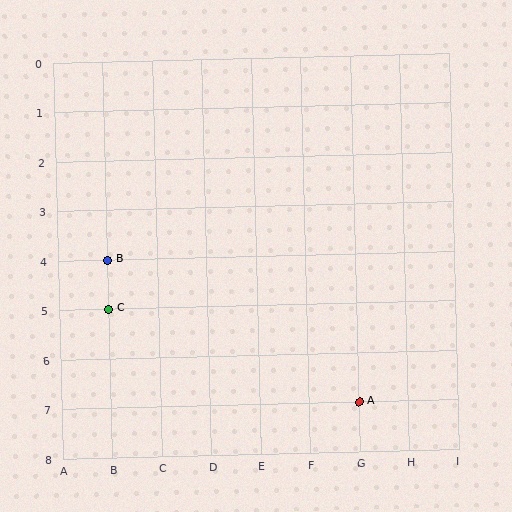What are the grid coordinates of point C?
Point C is at grid coordinates (B, 5).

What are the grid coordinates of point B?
Point B is at grid coordinates (B, 4).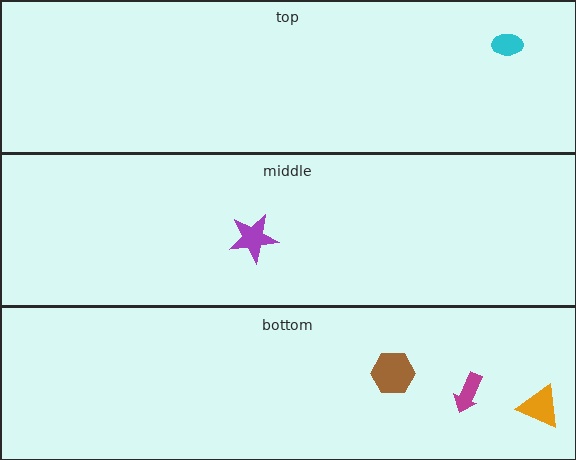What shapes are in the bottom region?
The orange triangle, the brown hexagon, the magenta arrow.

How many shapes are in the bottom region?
3.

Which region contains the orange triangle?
The bottom region.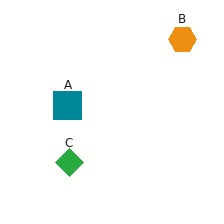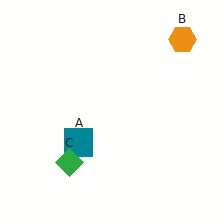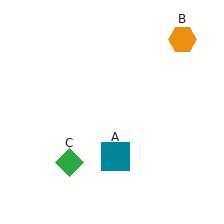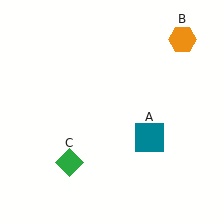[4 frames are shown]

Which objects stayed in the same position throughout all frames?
Orange hexagon (object B) and green diamond (object C) remained stationary.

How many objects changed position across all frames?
1 object changed position: teal square (object A).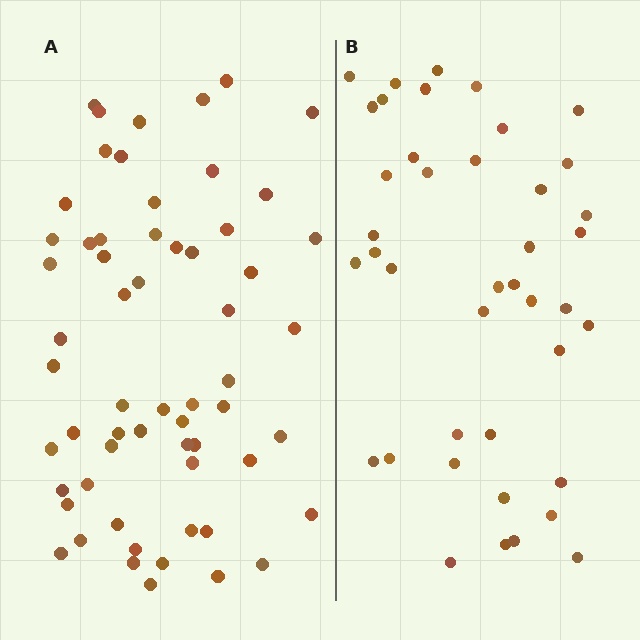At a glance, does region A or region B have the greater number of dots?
Region A (the left region) has more dots.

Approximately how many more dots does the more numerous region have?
Region A has approximately 20 more dots than region B.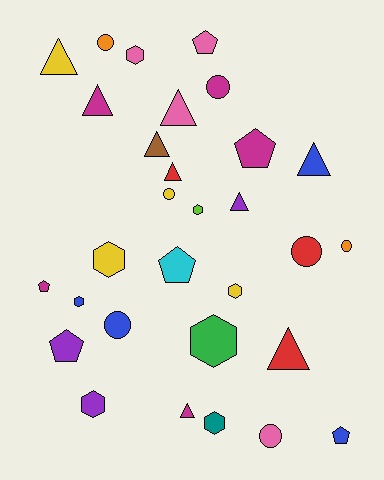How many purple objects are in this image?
There are 3 purple objects.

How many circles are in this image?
There are 7 circles.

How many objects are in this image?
There are 30 objects.